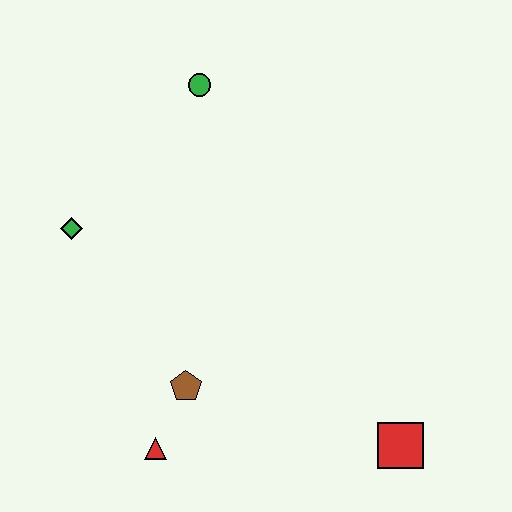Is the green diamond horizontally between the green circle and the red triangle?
No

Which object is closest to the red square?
The brown pentagon is closest to the red square.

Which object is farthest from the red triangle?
The green circle is farthest from the red triangle.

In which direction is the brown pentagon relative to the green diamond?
The brown pentagon is below the green diamond.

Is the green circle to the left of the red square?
Yes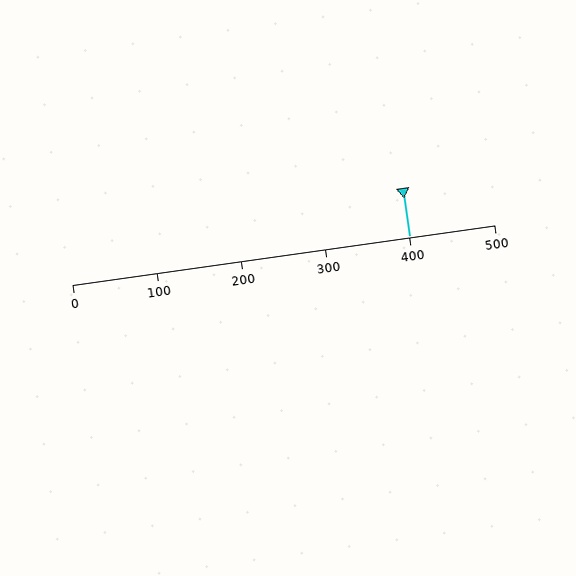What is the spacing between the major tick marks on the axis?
The major ticks are spaced 100 apart.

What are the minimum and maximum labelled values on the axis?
The axis runs from 0 to 500.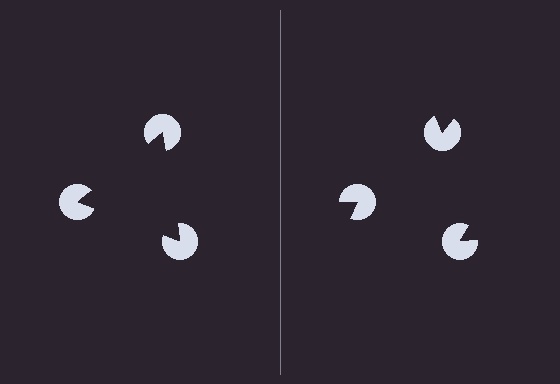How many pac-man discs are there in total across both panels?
6 — 3 on each side.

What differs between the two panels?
The pac-man discs are positioned identically on both sides; only the wedge orientations differ. On the left they align to a triangle; on the right they are misaligned.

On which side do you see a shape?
An illusory triangle appears on the left side. On the right side the wedge cuts are rotated, so no coherent shape forms.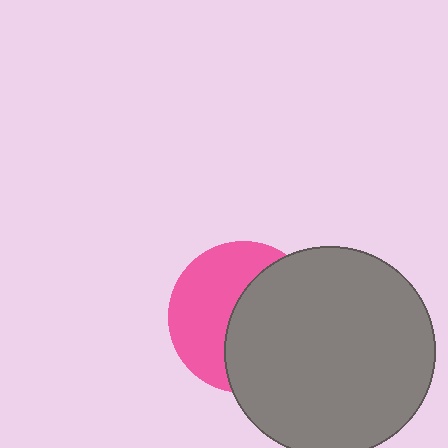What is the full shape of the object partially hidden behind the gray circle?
The partially hidden object is a pink circle.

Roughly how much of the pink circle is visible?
About half of it is visible (roughly 47%).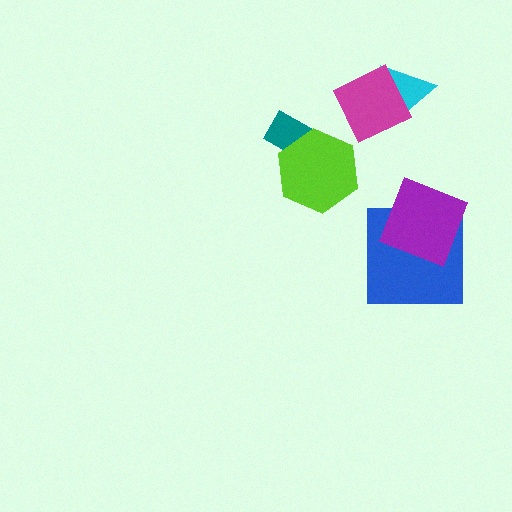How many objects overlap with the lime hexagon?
1 object overlaps with the lime hexagon.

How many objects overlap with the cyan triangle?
1 object overlaps with the cyan triangle.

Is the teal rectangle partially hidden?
Yes, it is partially covered by another shape.